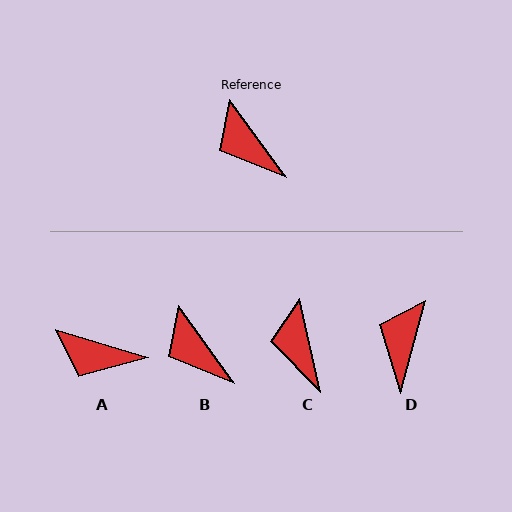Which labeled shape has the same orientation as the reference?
B.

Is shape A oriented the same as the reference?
No, it is off by about 37 degrees.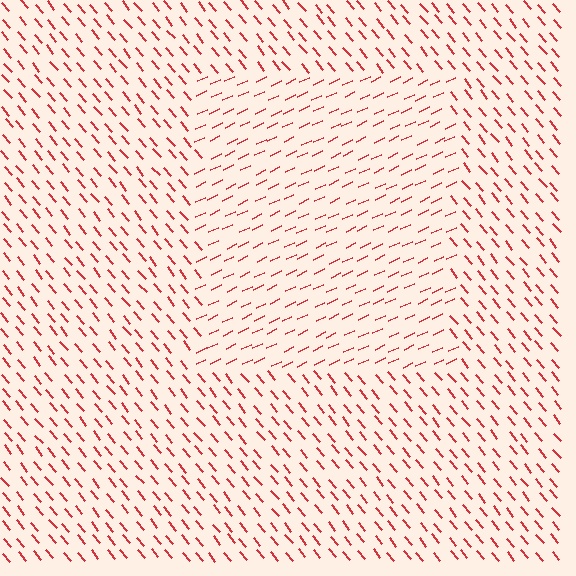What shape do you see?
I see a rectangle.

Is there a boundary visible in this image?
Yes, there is a texture boundary formed by a change in line orientation.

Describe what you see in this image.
The image is filled with small red line segments. A rectangle region in the image has lines oriented differently from the surrounding lines, creating a visible texture boundary.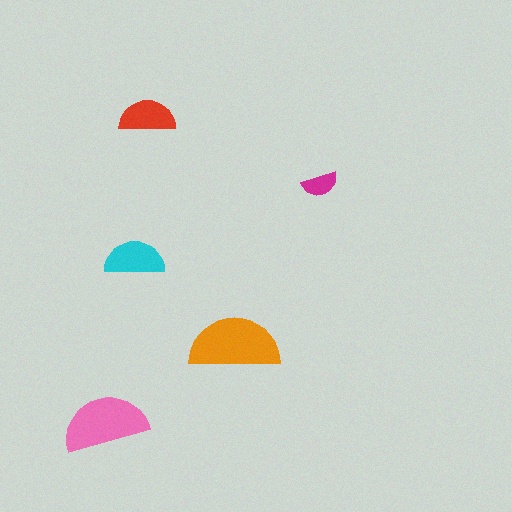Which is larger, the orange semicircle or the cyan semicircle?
The orange one.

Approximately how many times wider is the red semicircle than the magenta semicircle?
About 1.5 times wider.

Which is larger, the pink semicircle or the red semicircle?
The pink one.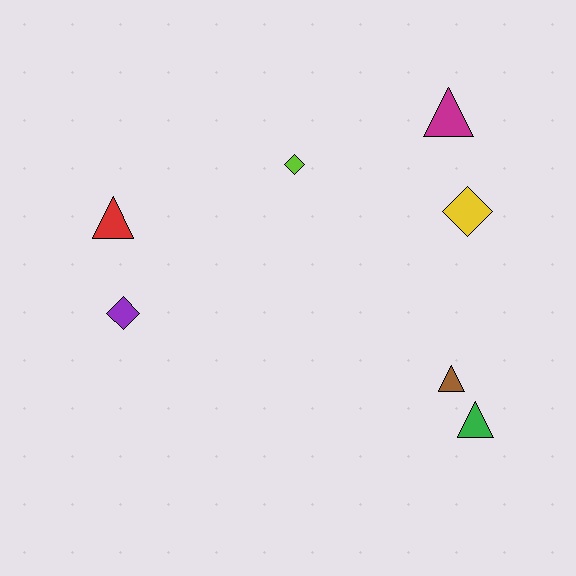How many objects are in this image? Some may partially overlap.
There are 7 objects.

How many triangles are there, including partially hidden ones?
There are 4 triangles.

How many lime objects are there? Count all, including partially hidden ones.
There is 1 lime object.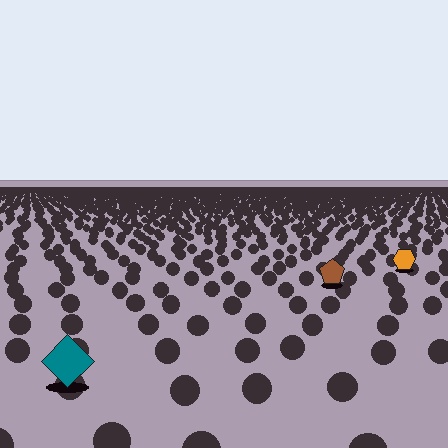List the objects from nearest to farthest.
From nearest to farthest: the teal diamond, the brown pentagon, the orange hexagon.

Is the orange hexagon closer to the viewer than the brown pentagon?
No. The brown pentagon is closer — you can tell from the texture gradient: the ground texture is coarser near it.